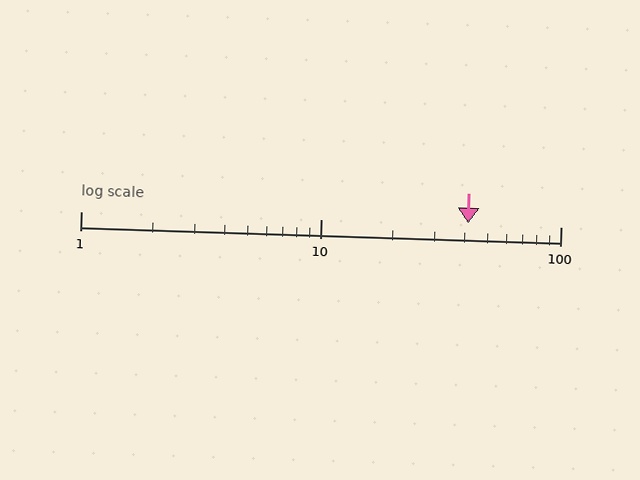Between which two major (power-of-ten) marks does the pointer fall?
The pointer is between 10 and 100.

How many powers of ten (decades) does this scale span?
The scale spans 2 decades, from 1 to 100.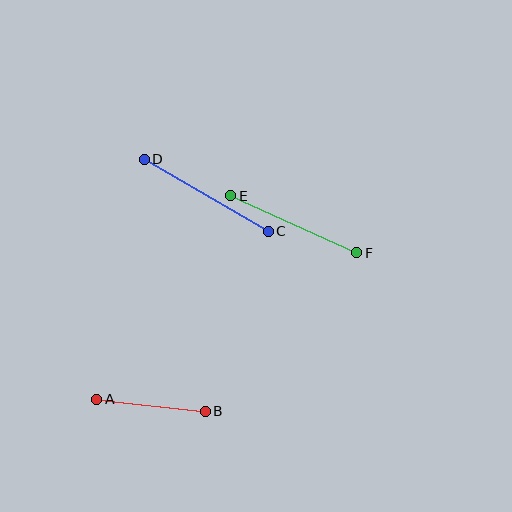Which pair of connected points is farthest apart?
Points C and D are farthest apart.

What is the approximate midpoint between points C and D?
The midpoint is at approximately (206, 195) pixels.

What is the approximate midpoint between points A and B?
The midpoint is at approximately (151, 405) pixels.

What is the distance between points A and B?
The distance is approximately 109 pixels.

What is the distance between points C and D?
The distance is approximately 144 pixels.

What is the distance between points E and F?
The distance is approximately 138 pixels.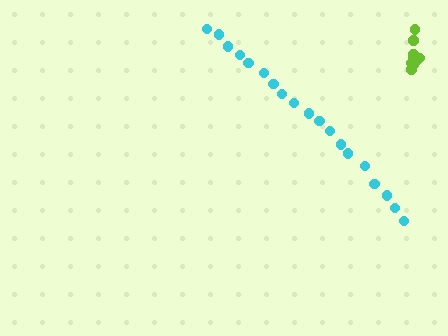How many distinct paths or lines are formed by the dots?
There are 2 distinct paths.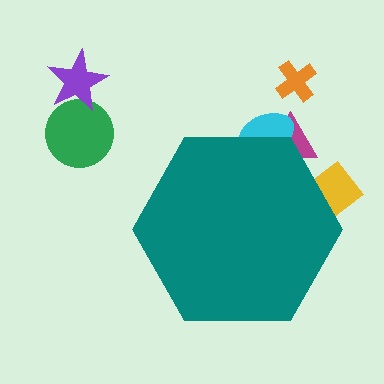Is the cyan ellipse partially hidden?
Yes, the cyan ellipse is partially hidden behind the teal hexagon.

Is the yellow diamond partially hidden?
Yes, the yellow diamond is partially hidden behind the teal hexagon.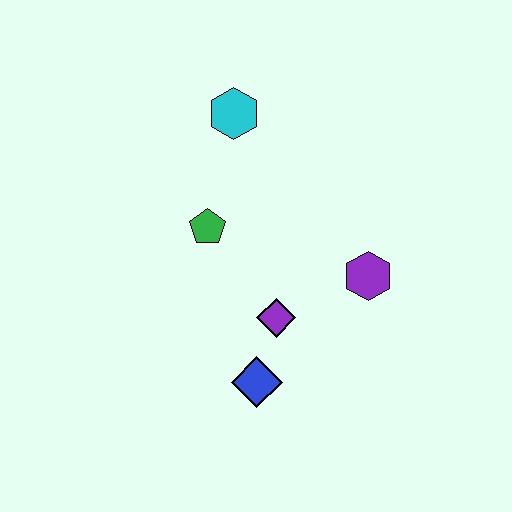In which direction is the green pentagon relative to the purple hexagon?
The green pentagon is to the left of the purple hexagon.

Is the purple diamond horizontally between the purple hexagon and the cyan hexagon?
Yes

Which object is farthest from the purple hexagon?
The cyan hexagon is farthest from the purple hexagon.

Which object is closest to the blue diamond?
The purple diamond is closest to the blue diamond.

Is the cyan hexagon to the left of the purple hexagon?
Yes